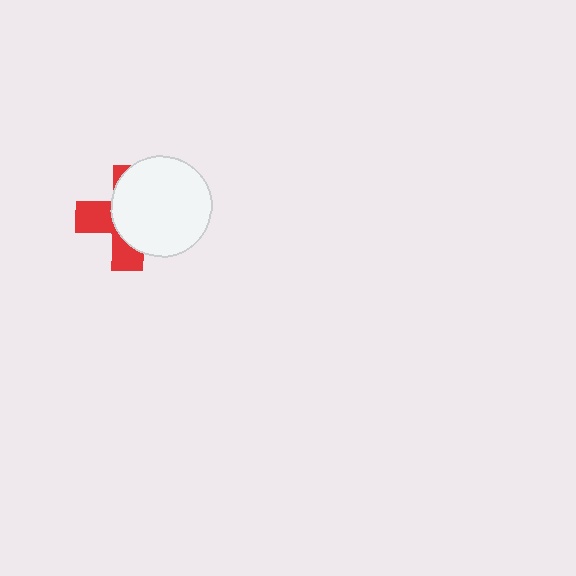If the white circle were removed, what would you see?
You would see the complete red cross.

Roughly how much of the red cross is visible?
A small part of it is visible (roughly 39%).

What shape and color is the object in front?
The object in front is a white circle.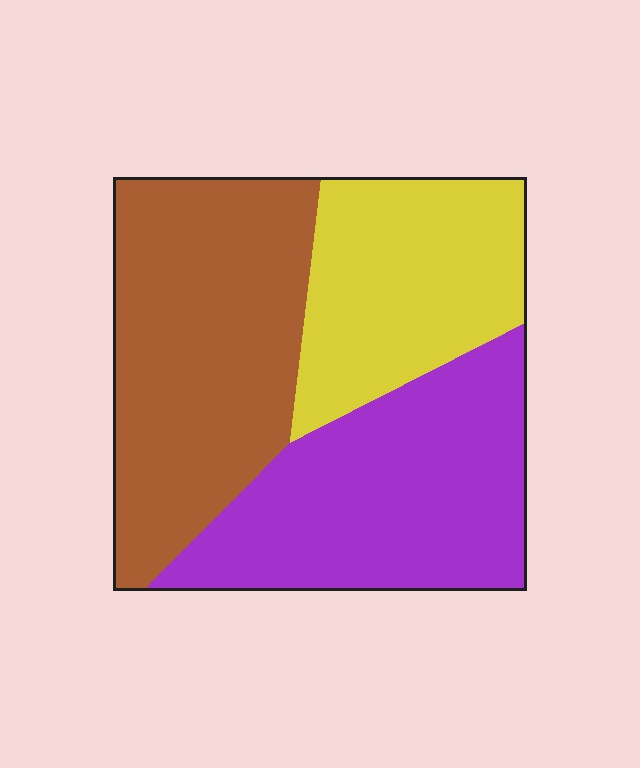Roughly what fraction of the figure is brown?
Brown takes up about two fifths (2/5) of the figure.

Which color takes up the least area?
Yellow, at roughly 25%.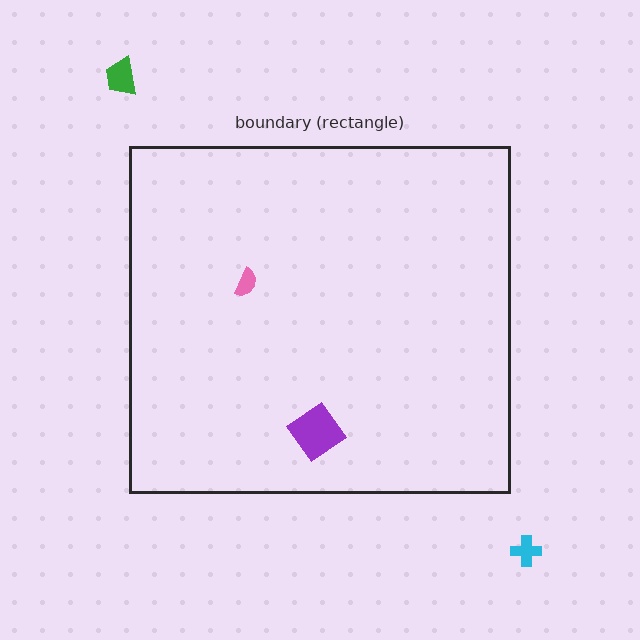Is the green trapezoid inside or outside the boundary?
Outside.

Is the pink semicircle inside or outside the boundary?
Inside.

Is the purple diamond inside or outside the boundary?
Inside.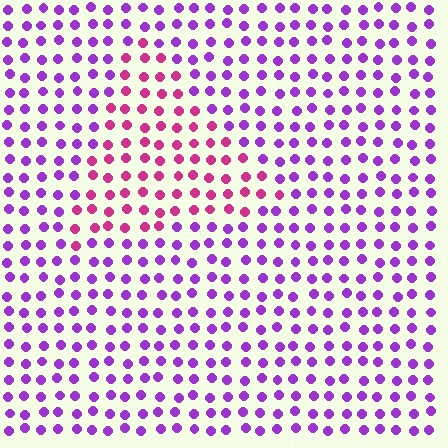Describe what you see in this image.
The image is filled with small purple elements in a uniform arrangement. A triangle-shaped region is visible where the elements are tinted to a slightly different hue, forming a subtle color boundary.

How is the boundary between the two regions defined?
The boundary is defined purely by a slight shift in hue (about 45 degrees). Spacing, size, and orientation are identical on both sides.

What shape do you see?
I see a triangle.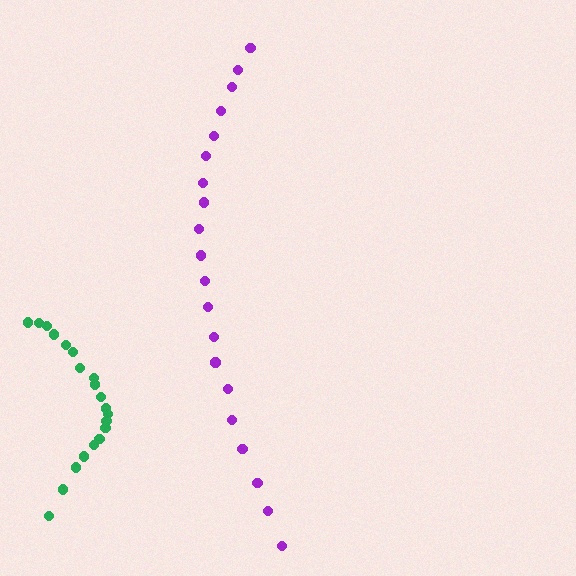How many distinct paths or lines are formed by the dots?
There are 2 distinct paths.